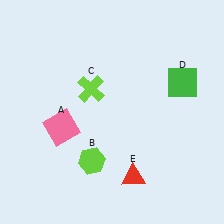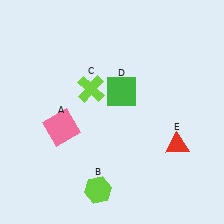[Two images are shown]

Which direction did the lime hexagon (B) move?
The lime hexagon (B) moved down.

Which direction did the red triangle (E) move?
The red triangle (E) moved right.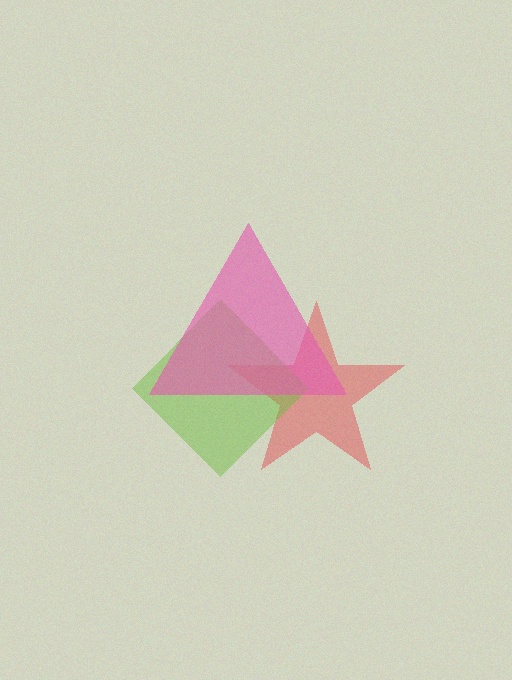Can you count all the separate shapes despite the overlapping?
Yes, there are 3 separate shapes.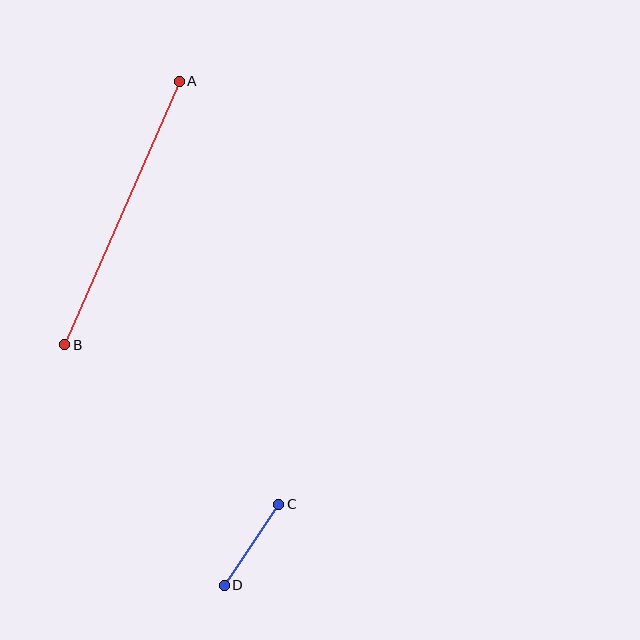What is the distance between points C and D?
The distance is approximately 98 pixels.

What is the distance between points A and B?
The distance is approximately 287 pixels.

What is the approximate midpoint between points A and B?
The midpoint is at approximately (122, 213) pixels.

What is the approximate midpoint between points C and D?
The midpoint is at approximately (251, 545) pixels.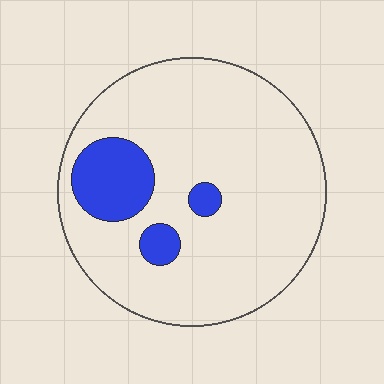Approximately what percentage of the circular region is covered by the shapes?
Approximately 15%.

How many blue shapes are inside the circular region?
3.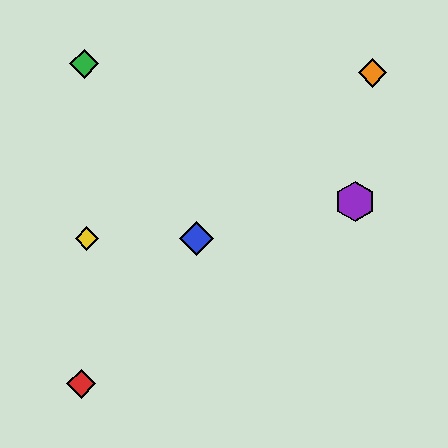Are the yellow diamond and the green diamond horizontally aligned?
No, the yellow diamond is at y≈239 and the green diamond is at y≈64.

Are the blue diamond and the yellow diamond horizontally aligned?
Yes, both are at y≈239.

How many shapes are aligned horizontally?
2 shapes (the blue diamond, the yellow diamond) are aligned horizontally.